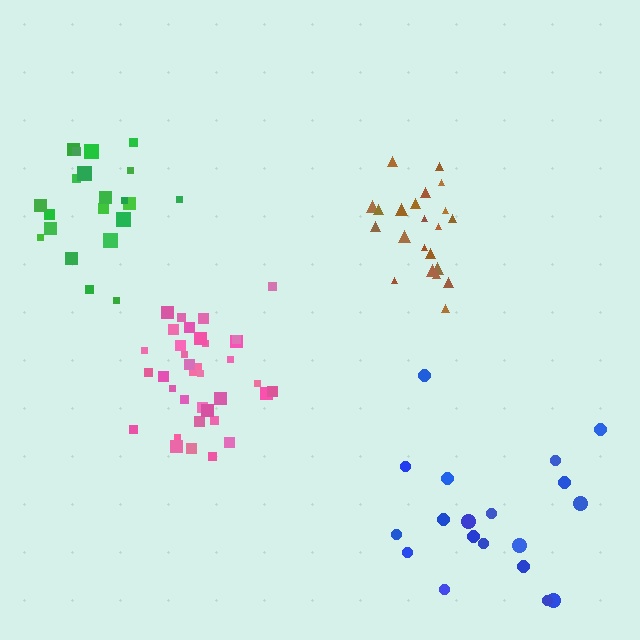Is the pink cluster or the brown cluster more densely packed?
Pink.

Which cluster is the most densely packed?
Pink.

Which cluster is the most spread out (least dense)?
Blue.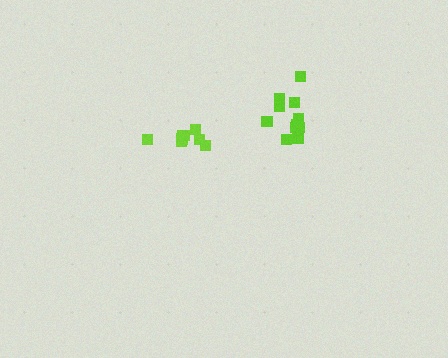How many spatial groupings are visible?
There are 2 spatial groupings.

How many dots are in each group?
Group 1: 9 dots, Group 2: 11 dots (20 total).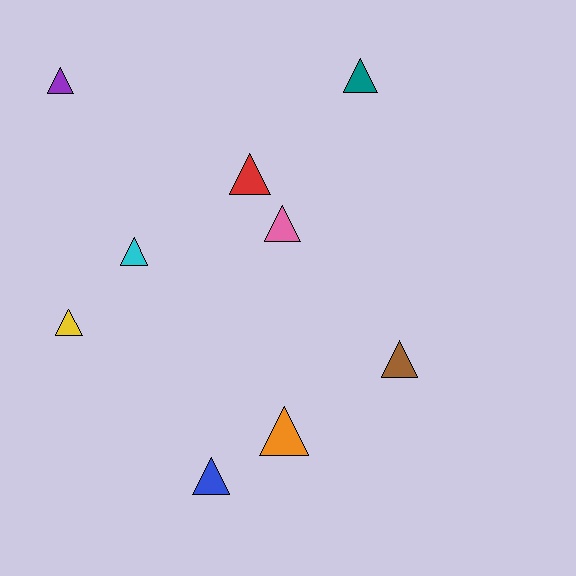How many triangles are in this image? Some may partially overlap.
There are 9 triangles.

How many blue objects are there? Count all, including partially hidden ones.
There is 1 blue object.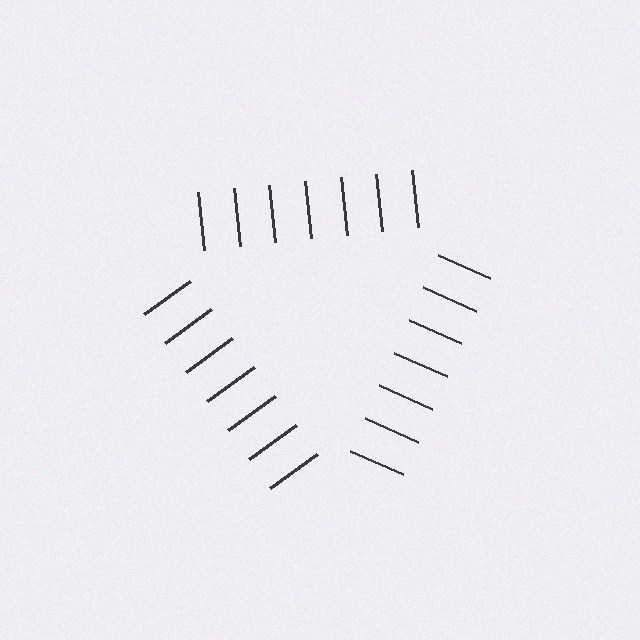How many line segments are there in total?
21 — 7 along each of the 3 edges.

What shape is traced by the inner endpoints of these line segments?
An illusory triangle — the line segments terminate on its edges but no continuous stroke is drawn.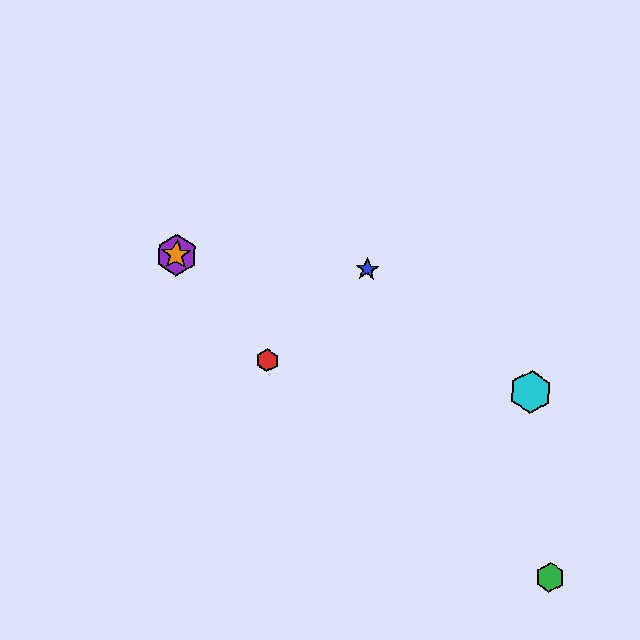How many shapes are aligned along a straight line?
4 shapes (the red hexagon, the yellow hexagon, the purple hexagon, the orange star) are aligned along a straight line.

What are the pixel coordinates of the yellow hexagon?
The yellow hexagon is at (177, 255).